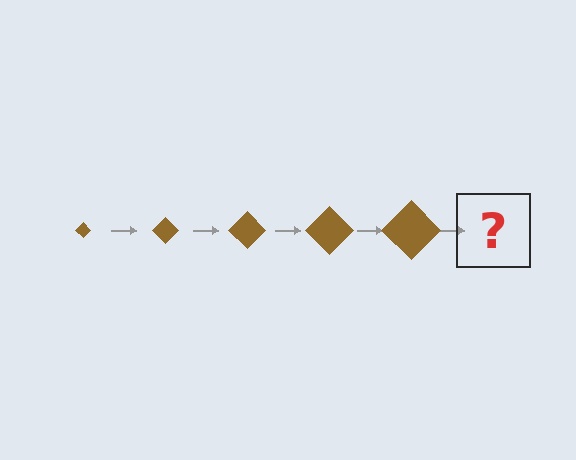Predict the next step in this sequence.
The next step is a brown diamond, larger than the previous one.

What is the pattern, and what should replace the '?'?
The pattern is that the diamond gets progressively larger each step. The '?' should be a brown diamond, larger than the previous one.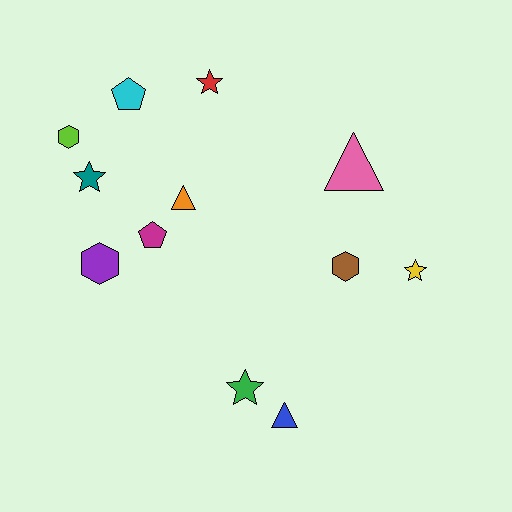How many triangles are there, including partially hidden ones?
There are 3 triangles.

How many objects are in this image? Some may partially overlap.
There are 12 objects.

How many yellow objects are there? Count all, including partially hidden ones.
There is 1 yellow object.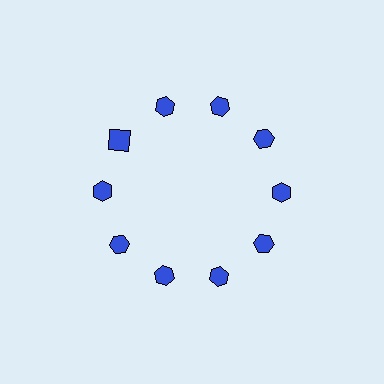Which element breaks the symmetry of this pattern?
The blue square at roughly the 10 o'clock position breaks the symmetry. All other shapes are blue hexagons.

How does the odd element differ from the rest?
It has a different shape: square instead of hexagon.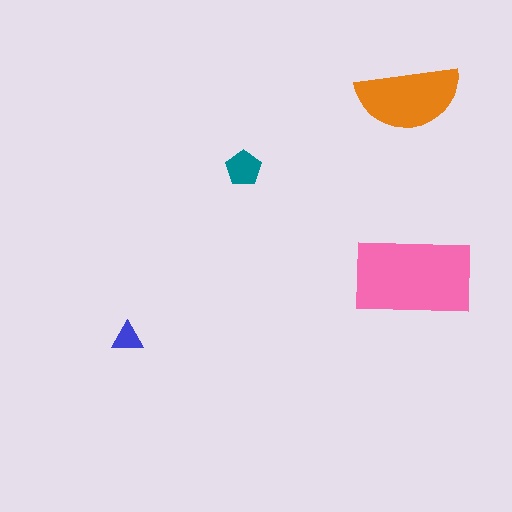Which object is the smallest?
The blue triangle.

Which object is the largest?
The pink rectangle.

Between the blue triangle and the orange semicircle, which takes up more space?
The orange semicircle.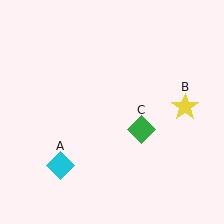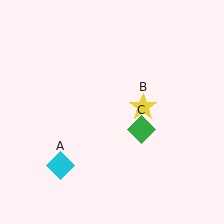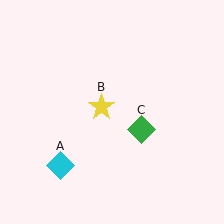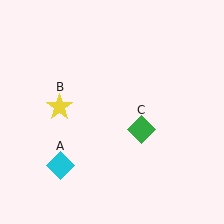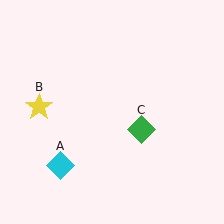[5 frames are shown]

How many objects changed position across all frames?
1 object changed position: yellow star (object B).